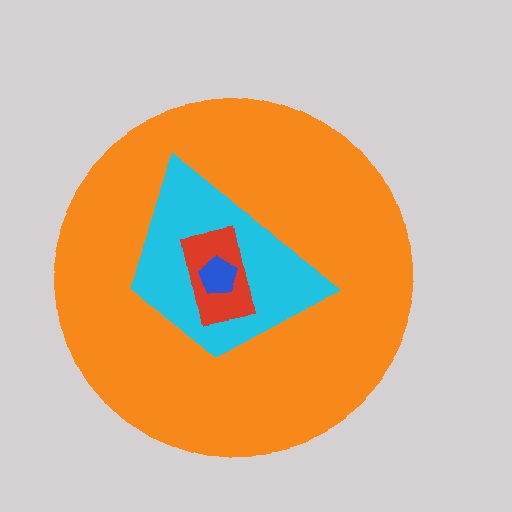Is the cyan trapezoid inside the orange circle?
Yes.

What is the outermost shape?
The orange circle.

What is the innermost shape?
The blue pentagon.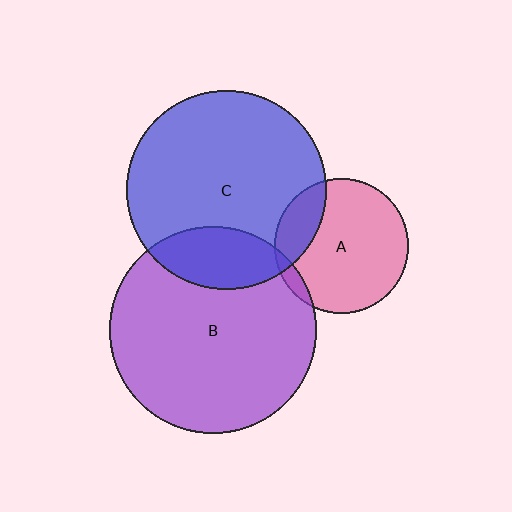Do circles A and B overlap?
Yes.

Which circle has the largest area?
Circle B (purple).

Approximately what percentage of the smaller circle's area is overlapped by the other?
Approximately 5%.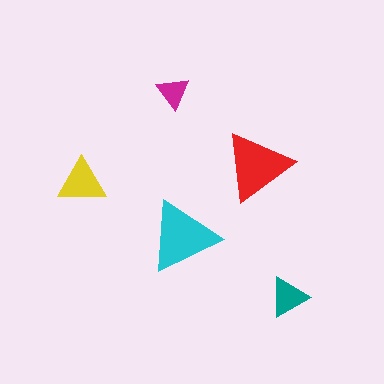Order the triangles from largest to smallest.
the cyan one, the red one, the yellow one, the teal one, the magenta one.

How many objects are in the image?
There are 5 objects in the image.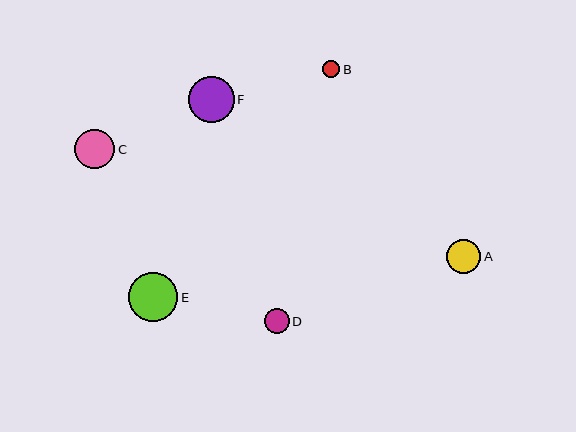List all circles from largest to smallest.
From largest to smallest: E, F, C, A, D, B.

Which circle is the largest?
Circle E is the largest with a size of approximately 49 pixels.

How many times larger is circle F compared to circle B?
Circle F is approximately 2.7 times the size of circle B.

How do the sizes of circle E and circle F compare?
Circle E and circle F are approximately the same size.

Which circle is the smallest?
Circle B is the smallest with a size of approximately 17 pixels.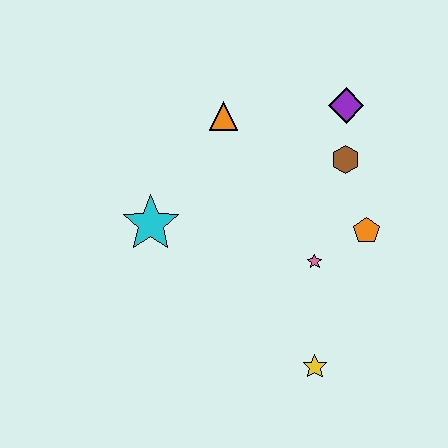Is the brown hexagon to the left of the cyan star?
No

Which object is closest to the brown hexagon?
The purple diamond is closest to the brown hexagon.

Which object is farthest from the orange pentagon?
The cyan star is farthest from the orange pentagon.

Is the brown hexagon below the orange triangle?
Yes